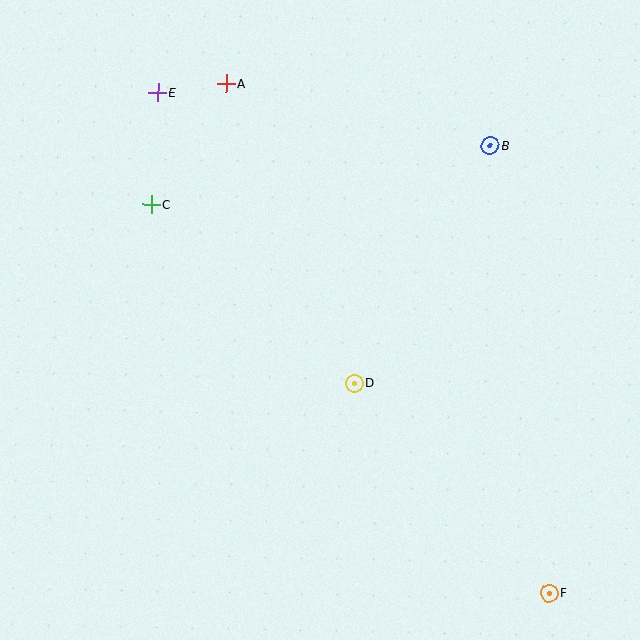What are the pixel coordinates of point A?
Point A is at (226, 84).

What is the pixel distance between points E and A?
The distance between E and A is 69 pixels.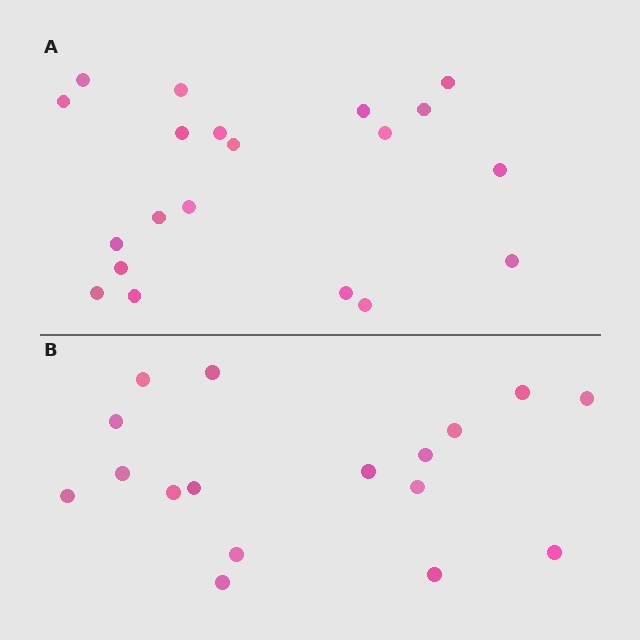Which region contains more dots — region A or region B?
Region A (the top region) has more dots.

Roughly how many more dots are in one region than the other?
Region A has just a few more — roughly 2 or 3 more dots than region B.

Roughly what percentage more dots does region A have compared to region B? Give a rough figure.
About 20% more.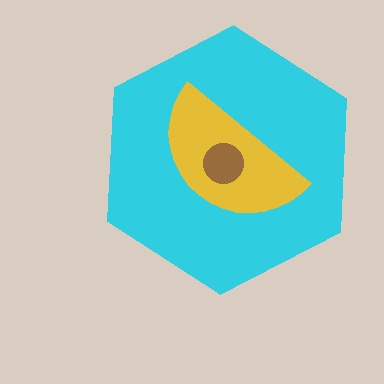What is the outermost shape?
The cyan hexagon.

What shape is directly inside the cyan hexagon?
The yellow semicircle.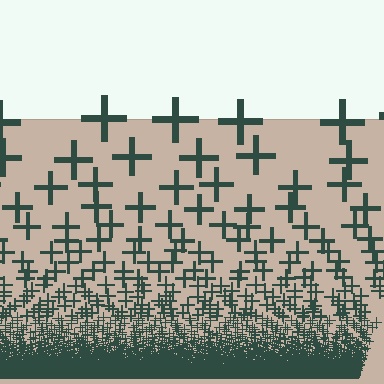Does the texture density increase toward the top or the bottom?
Density increases toward the bottom.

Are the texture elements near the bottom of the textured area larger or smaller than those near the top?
Smaller. The gradient is inverted — elements near the bottom are smaller and denser.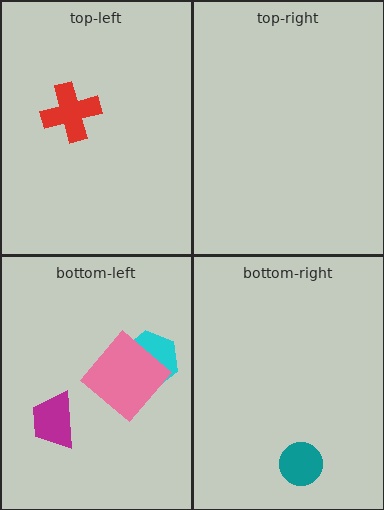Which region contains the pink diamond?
The bottom-left region.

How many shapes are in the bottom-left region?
3.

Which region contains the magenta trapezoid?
The bottom-left region.